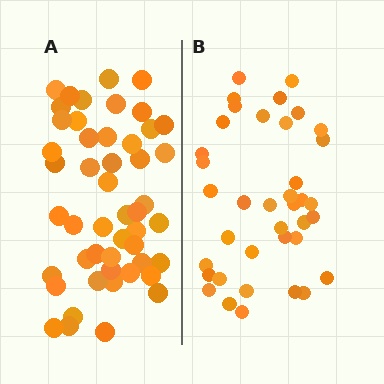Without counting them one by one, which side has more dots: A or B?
Region A (the left region) has more dots.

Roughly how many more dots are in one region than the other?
Region A has roughly 12 or so more dots than region B.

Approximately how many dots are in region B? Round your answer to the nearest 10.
About 40 dots. (The exact count is 38, which rounds to 40.)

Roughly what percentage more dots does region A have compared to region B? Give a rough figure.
About 30% more.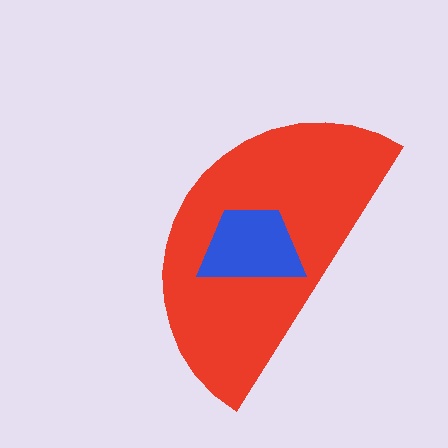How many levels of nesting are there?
2.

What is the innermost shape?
The blue trapezoid.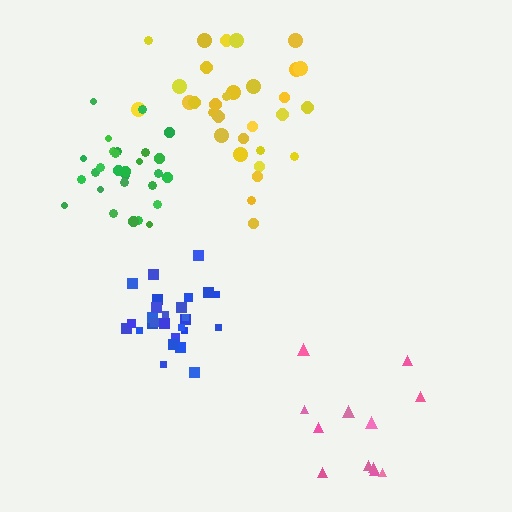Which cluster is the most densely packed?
Green.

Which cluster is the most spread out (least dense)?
Pink.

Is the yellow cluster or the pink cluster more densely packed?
Yellow.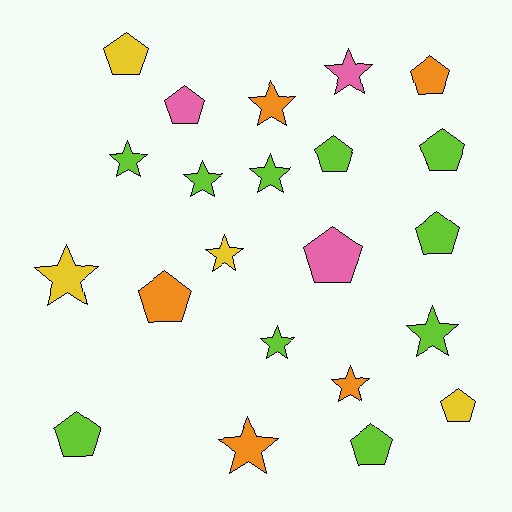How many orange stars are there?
There are 3 orange stars.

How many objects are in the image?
There are 22 objects.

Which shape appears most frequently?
Star, with 11 objects.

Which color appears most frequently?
Lime, with 10 objects.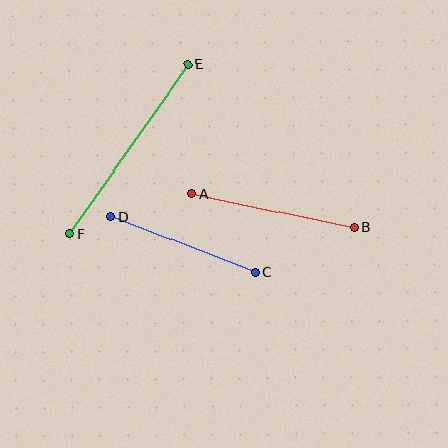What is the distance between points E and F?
The distance is approximately 206 pixels.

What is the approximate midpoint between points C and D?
The midpoint is at approximately (183, 245) pixels.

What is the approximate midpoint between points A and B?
The midpoint is at approximately (273, 211) pixels.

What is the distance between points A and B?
The distance is approximately 166 pixels.